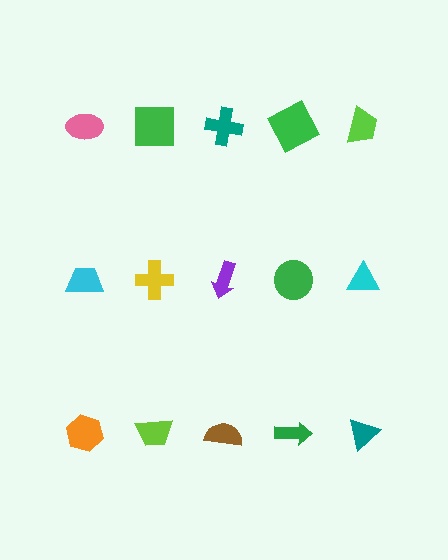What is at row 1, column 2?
A green square.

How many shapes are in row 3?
5 shapes.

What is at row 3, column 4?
A green arrow.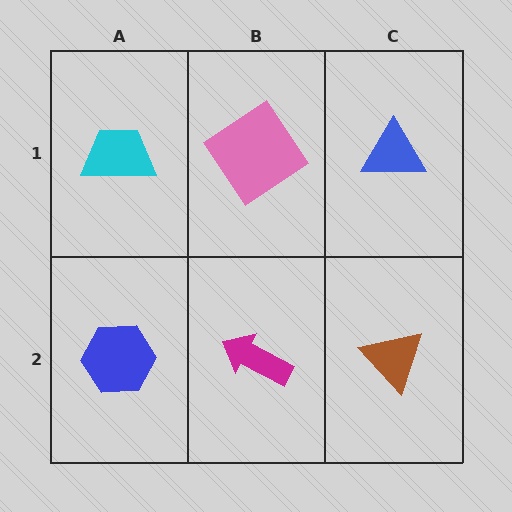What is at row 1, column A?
A cyan trapezoid.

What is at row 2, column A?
A blue hexagon.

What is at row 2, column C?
A brown triangle.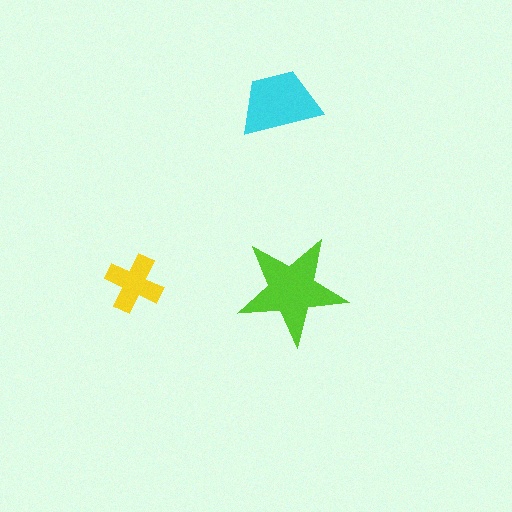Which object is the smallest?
The yellow cross.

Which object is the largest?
The lime star.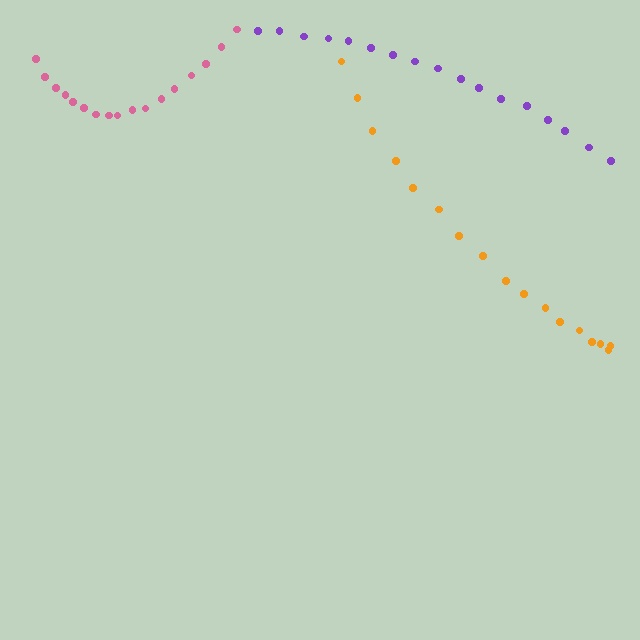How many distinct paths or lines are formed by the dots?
There are 3 distinct paths.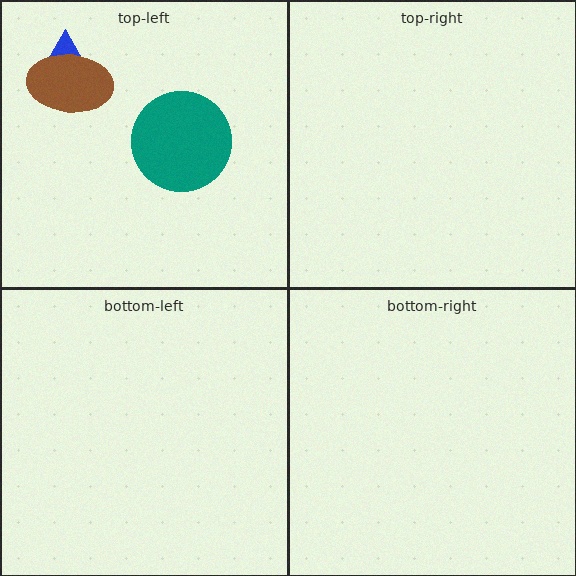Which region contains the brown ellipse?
The top-left region.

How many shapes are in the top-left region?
3.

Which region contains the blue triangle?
The top-left region.